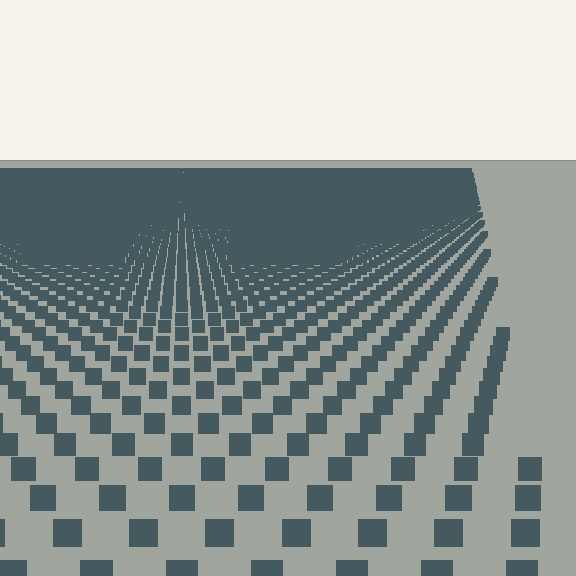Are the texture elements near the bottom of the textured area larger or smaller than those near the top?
Larger. Near the bottom, elements are closer to the viewer and appear at a bigger on-screen size.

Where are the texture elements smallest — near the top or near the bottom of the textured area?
Near the top.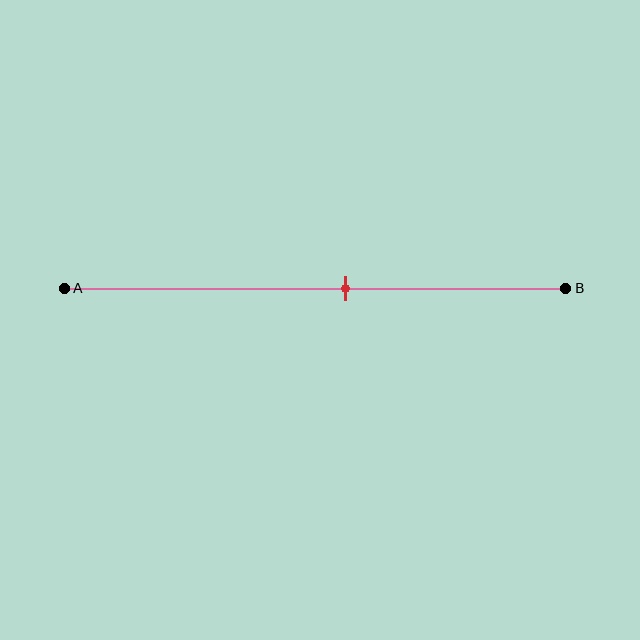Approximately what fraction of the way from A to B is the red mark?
The red mark is approximately 55% of the way from A to B.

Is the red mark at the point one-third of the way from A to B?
No, the mark is at about 55% from A, not at the 33% one-third point.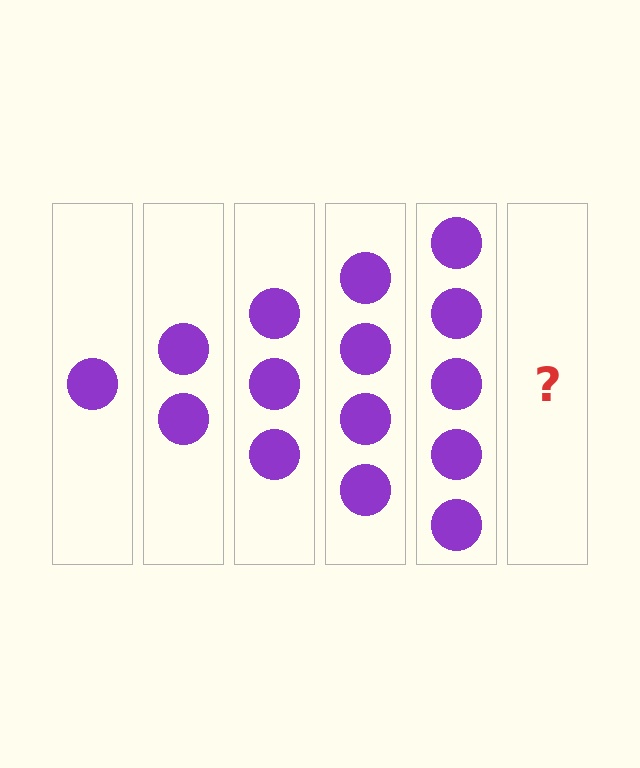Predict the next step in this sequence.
The next step is 6 circles.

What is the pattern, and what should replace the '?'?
The pattern is that each step adds one more circle. The '?' should be 6 circles.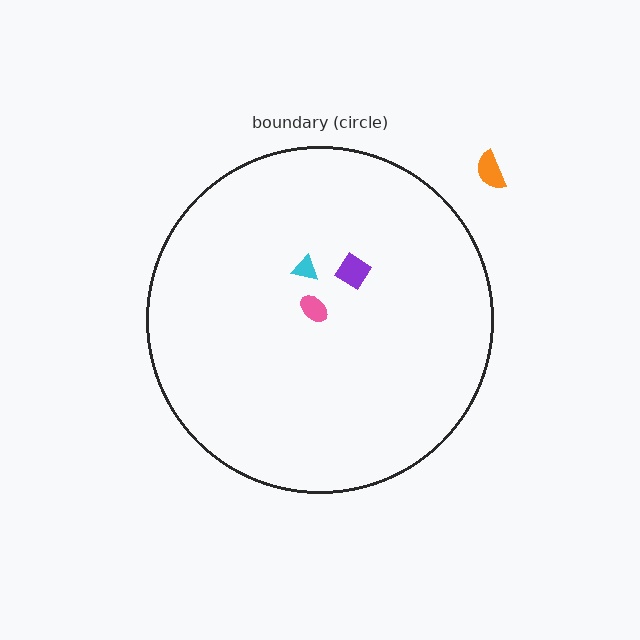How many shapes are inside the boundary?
3 inside, 1 outside.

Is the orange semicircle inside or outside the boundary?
Outside.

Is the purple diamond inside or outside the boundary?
Inside.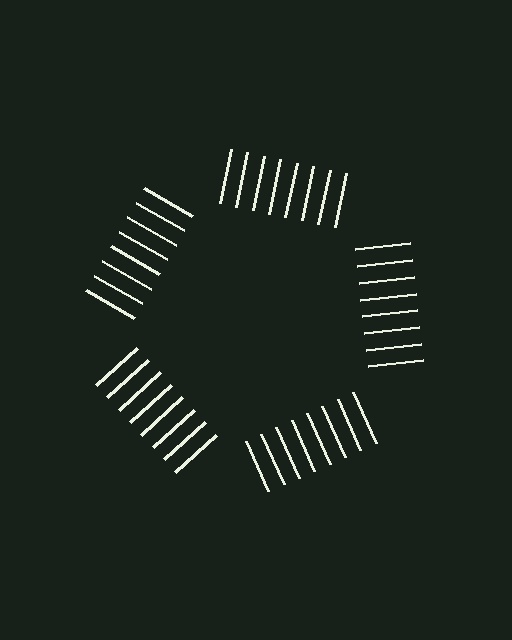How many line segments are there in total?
40 — 8 along each of the 5 edges.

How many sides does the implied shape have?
5 sides — the line-ends trace a pentagon.